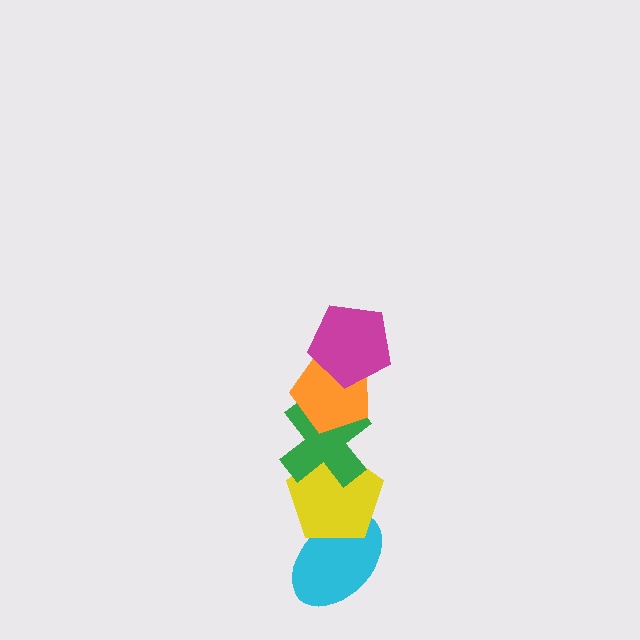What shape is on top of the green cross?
The orange pentagon is on top of the green cross.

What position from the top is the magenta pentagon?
The magenta pentagon is 1st from the top.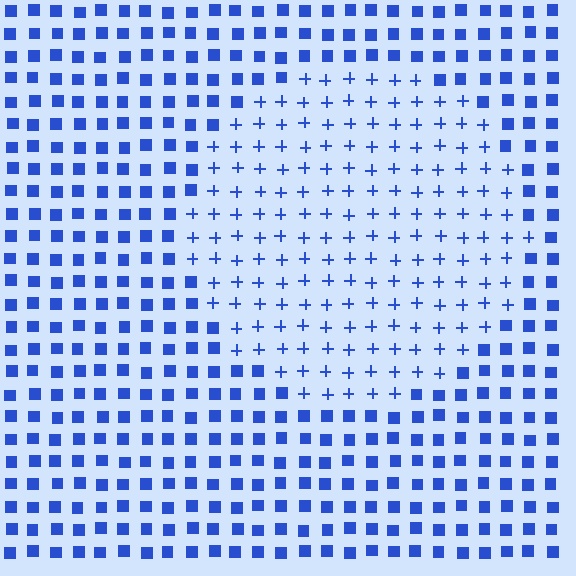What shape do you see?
I see a circle.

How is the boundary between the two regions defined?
The boundary is defined by a change in element shape: plus signs inside vs. squares outside. All elements share the same color and spacing.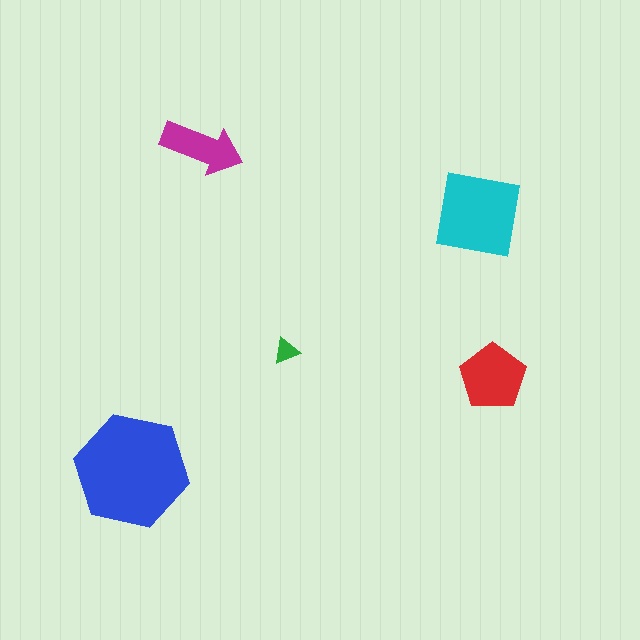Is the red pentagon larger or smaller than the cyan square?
Smaller.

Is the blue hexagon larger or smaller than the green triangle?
Larger.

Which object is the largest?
The blue hexagon.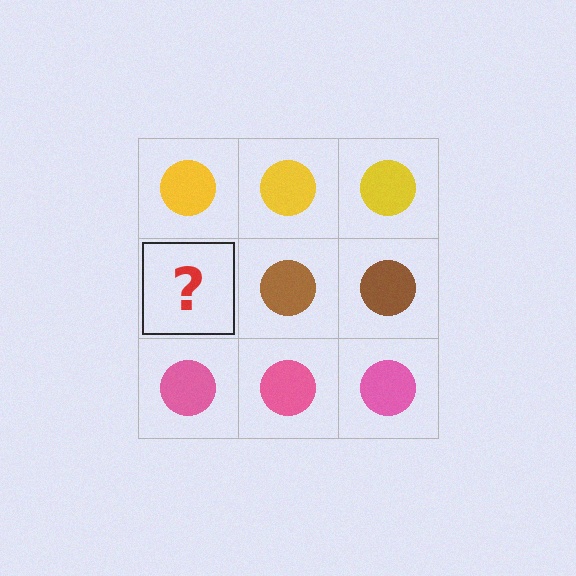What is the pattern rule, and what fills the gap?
The rule is that each row has a consistent color. The gap should be filled with a brown circle.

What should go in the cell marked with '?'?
The missing cell should contain a brown circle.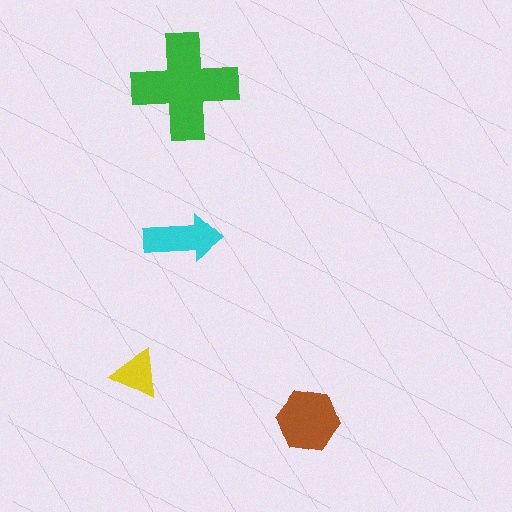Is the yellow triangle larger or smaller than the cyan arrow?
Smaller.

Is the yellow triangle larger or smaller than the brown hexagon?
Smaller.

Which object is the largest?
The green cross.